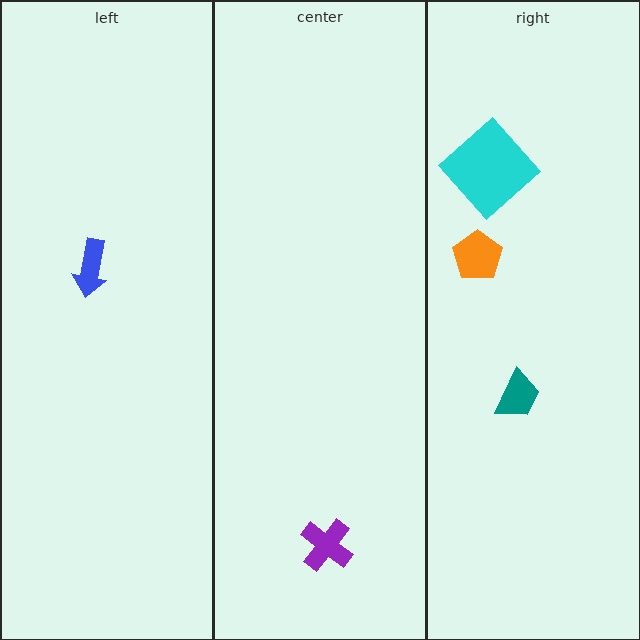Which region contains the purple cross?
The center region.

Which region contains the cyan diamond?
The right region.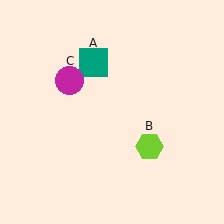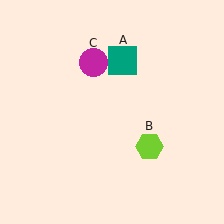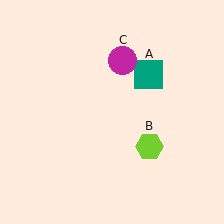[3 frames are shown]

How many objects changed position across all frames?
2 objects changed position: teal square (object A), magenta circle (object C).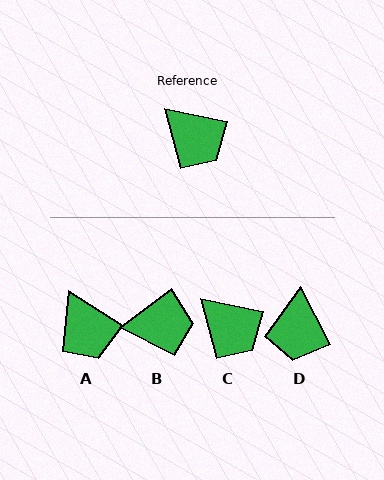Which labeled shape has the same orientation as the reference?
C.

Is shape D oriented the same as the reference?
No, it is off by about 52 degrees.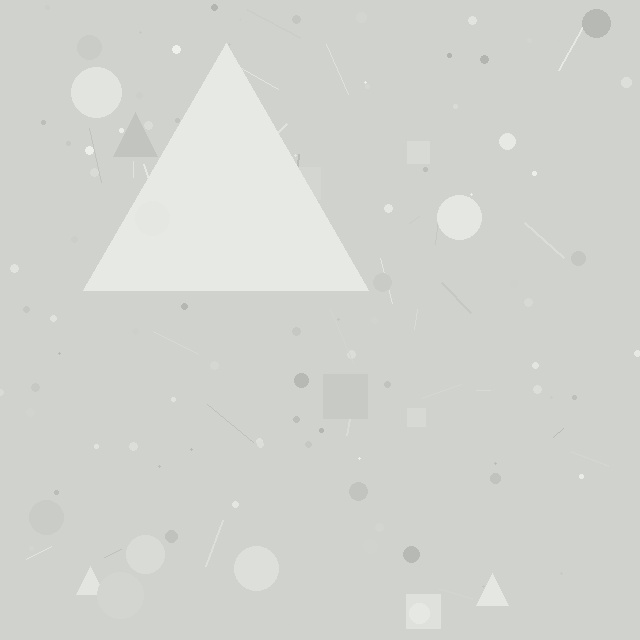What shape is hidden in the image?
A triangle is hidden in the image.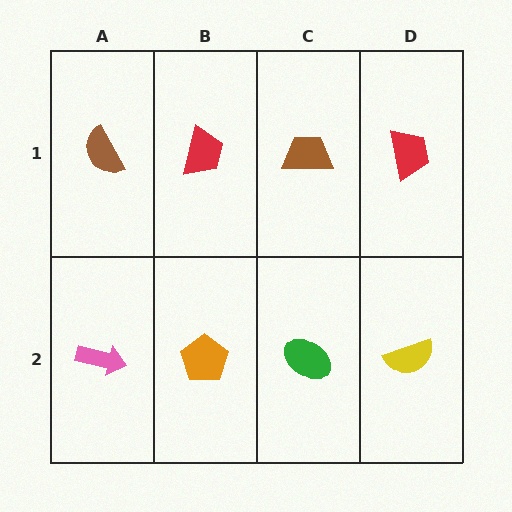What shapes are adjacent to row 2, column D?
A red trapezoid (row 1, column D), a green ellipse (row 2, column C).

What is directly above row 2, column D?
A red trapezoid.